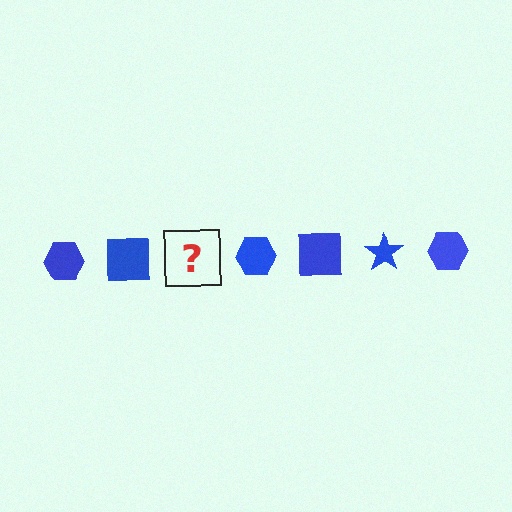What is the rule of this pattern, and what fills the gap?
The rule is that the pattern cycles through hexagon, square, star shapes in blue. The gap should be filled with a blue star.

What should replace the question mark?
The question mark should be replaced with a blue star.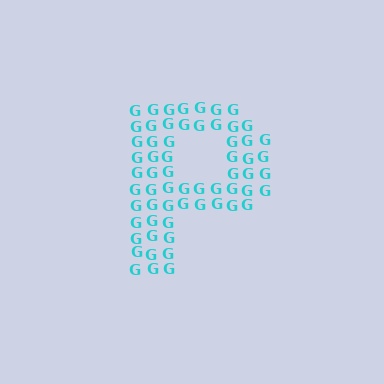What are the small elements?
The small elements are letter G's.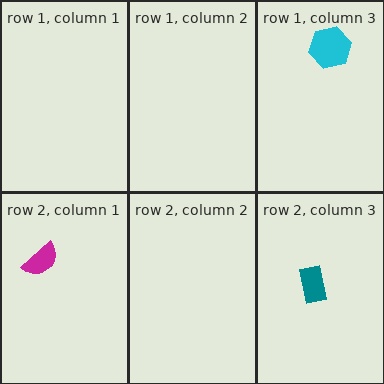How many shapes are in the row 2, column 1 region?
1.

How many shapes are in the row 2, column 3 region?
1.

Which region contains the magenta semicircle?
The row 2, column 1 region.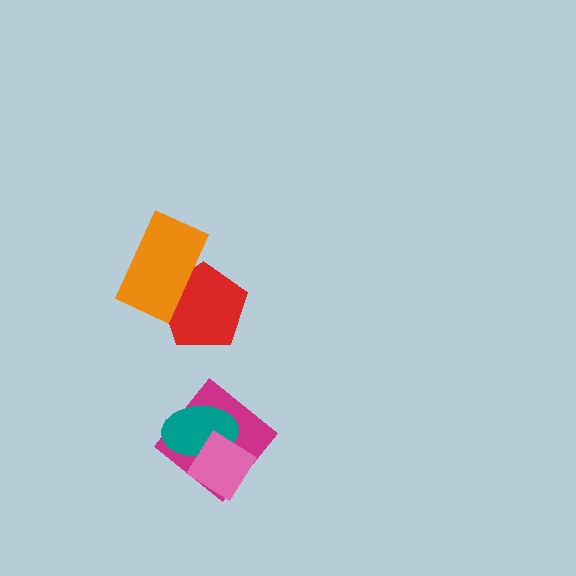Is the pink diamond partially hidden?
No, no other shape covers it.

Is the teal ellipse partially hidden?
Yes, it is partially covered by another shape.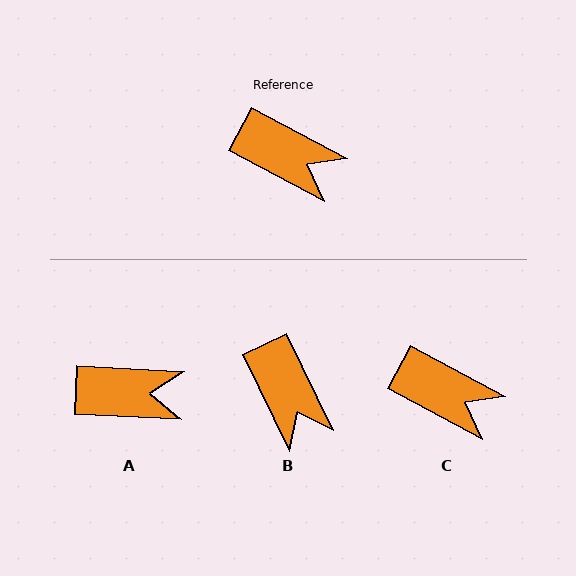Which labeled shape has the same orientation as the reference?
C.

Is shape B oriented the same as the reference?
No, it is off by about 36 degrees.